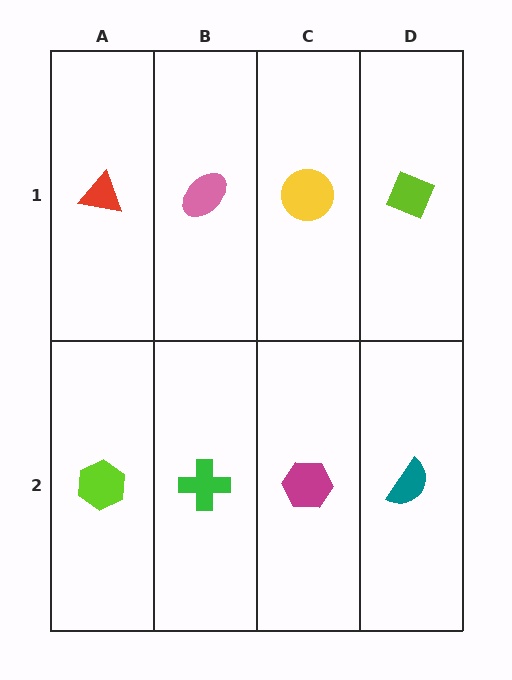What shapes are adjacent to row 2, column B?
A pink ellipse (row 1, column B), a lime hexagon (row 2, column A), a magenta hexagon (row 2, column C).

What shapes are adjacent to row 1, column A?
A lime hexagon (row 2, column A), a pink ellipse (row 1, column B).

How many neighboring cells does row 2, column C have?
3.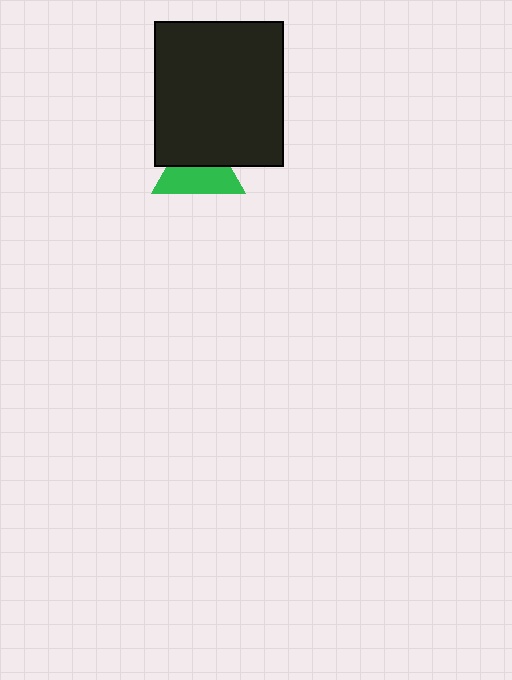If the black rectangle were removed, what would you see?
You would see the complete green triangle.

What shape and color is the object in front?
The object in front is a black rectangle.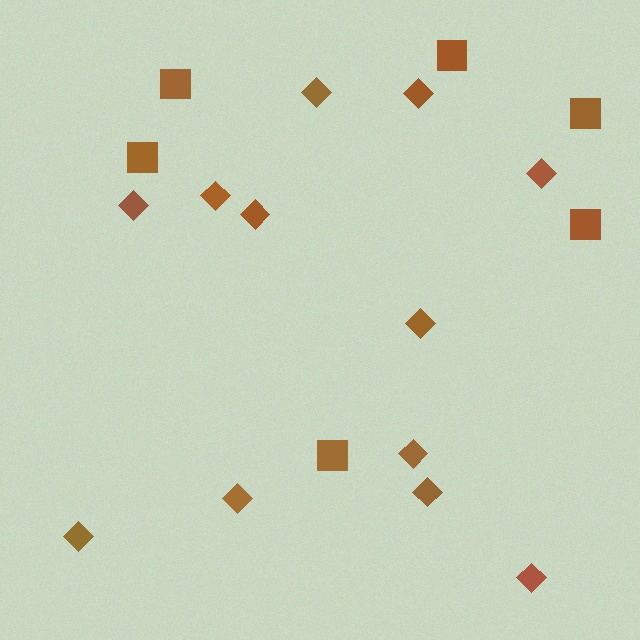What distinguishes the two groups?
There are 2 groups: one group of diamonds (12) and one group of squares (6).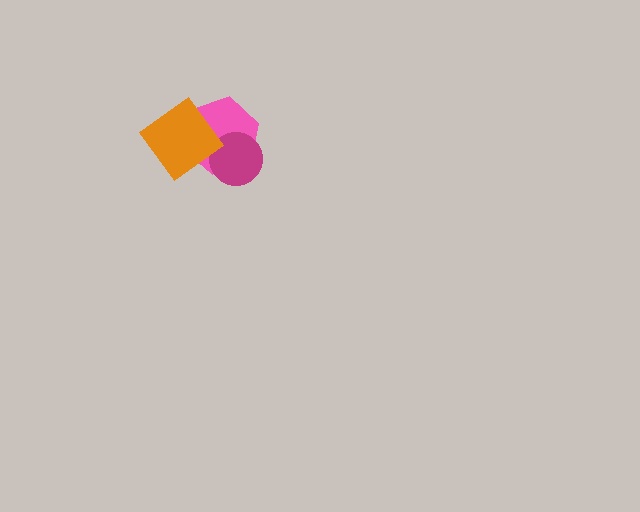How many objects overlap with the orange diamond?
2 objects overlap with the orange diamond.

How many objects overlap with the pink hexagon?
2 objects overlap with the pink hexagon.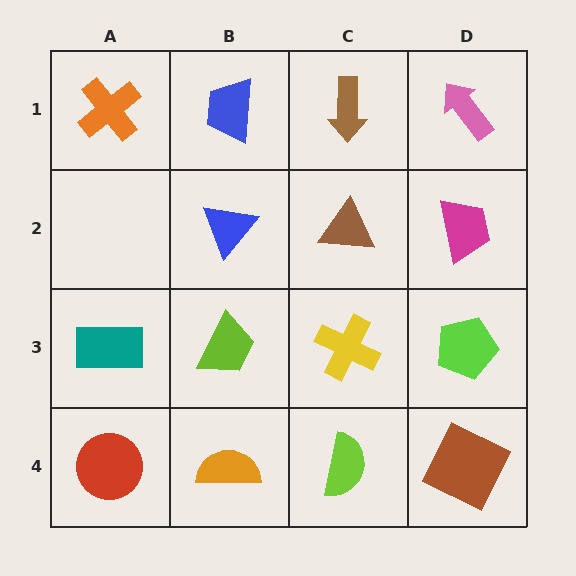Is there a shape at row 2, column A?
No, that cell is empty.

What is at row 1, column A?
An orange cross.